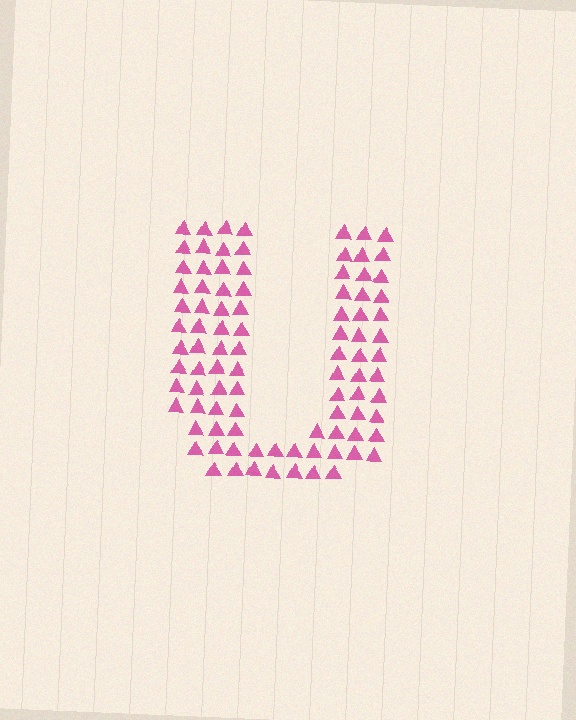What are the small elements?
The small elements are triangles.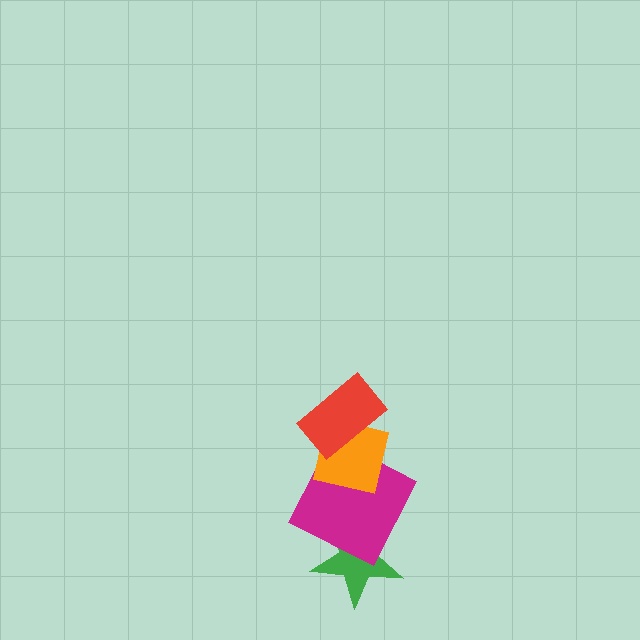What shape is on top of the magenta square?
The orange square is on top of the magenta square.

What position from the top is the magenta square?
The magenta square is 3rd from the top.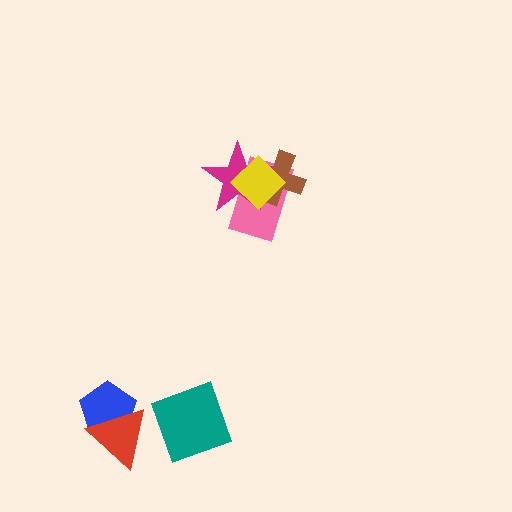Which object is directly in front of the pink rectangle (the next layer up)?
The brown cross is directly in front of the pink rectangle.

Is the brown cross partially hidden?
Yes, it is partially covered by another shape.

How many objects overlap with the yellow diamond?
3 objects overlap with the yellow diamond.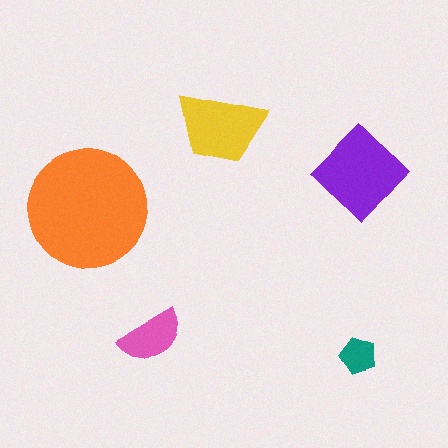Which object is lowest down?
The teal pentagon is bottommost.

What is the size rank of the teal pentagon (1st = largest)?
5th.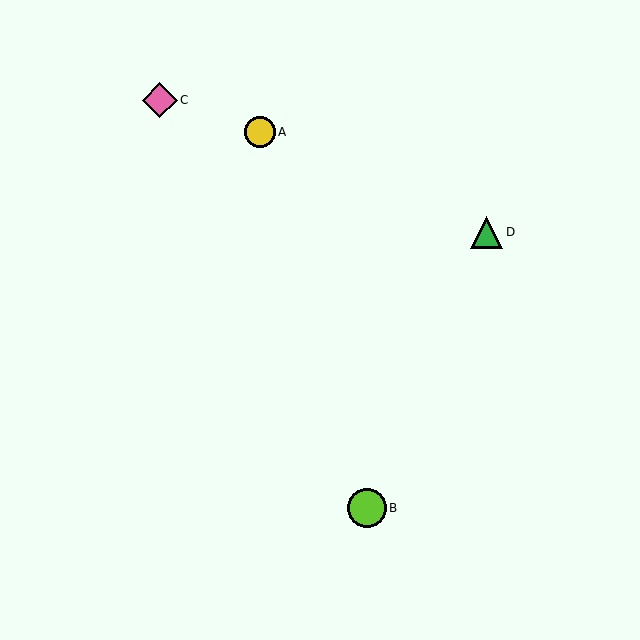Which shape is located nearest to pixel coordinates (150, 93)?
The pink diamond (labeled C) at (160, 100) is nearest to that location.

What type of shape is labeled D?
Shape D is a green triangle.